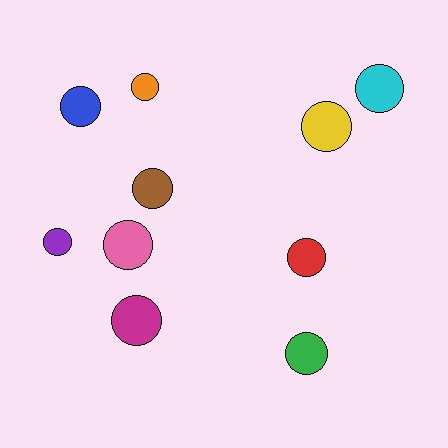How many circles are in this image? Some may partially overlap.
There are 10 circles.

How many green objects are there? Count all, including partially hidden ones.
There is 1 green object.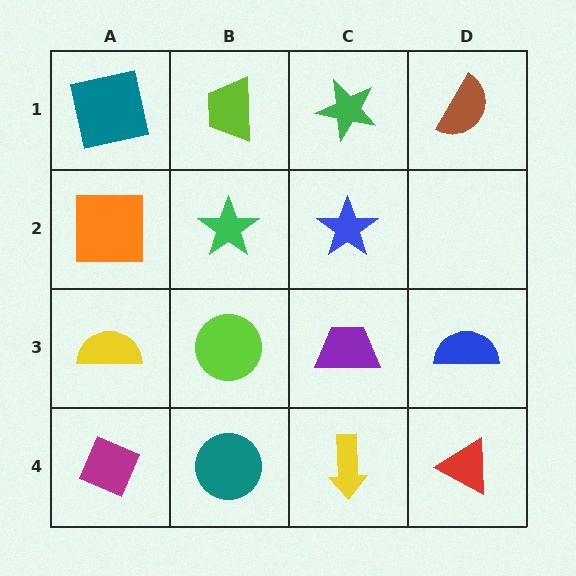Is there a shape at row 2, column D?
No, that cell is empty.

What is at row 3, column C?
A purple trapezoid.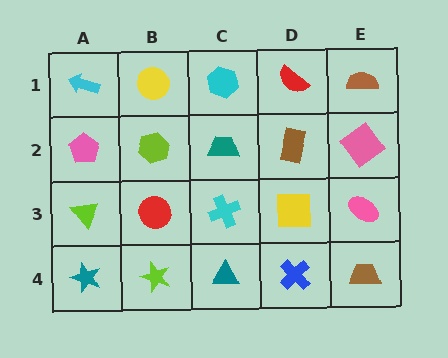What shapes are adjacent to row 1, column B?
A lime hexagon (row 2, column B), a cyan arrow (row 1, column A), a cyan hexagon (row 1, column C).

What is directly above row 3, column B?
A lime hexagon.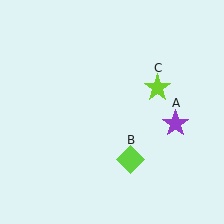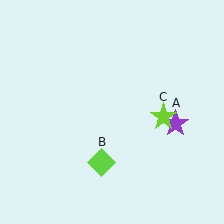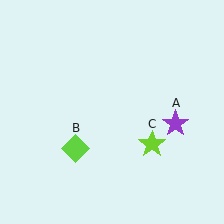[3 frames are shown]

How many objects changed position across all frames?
2 objects changed position: lime diamond (object B), lime star (object C).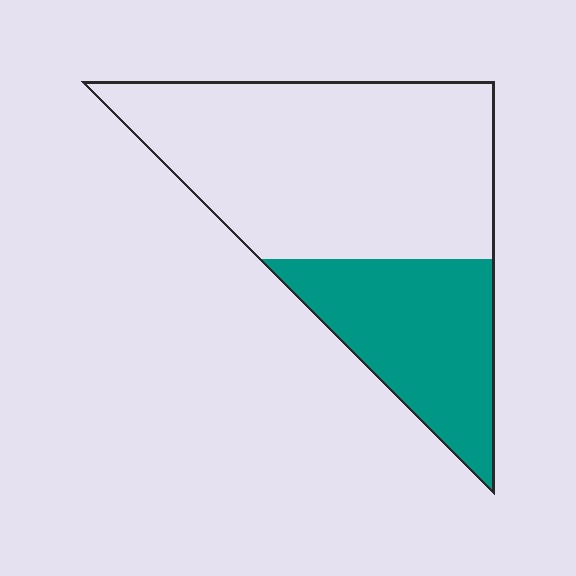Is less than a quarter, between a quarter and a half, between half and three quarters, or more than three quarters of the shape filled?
Between a quarter and a half.